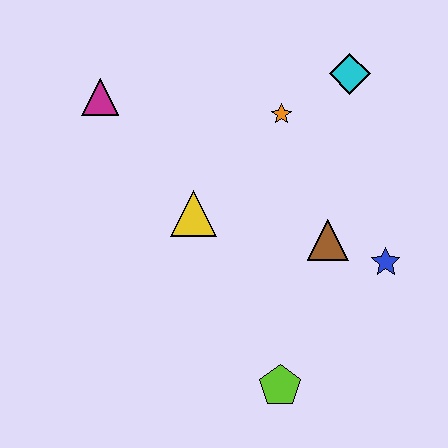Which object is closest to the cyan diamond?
The orange star is closest to the cyan diamond.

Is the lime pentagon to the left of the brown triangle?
Yes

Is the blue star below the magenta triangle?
Yes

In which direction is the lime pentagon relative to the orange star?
The lime pentagon is below the orange star.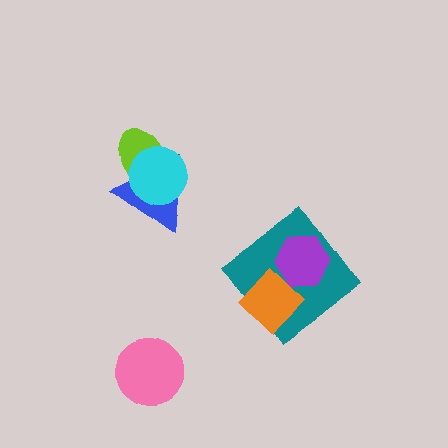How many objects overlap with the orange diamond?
2 objects overlap with the orange diamond.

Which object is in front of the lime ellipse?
The cyan circle is in front of the lime ellipse.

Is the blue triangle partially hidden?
Yes, it is partially covered by another shape.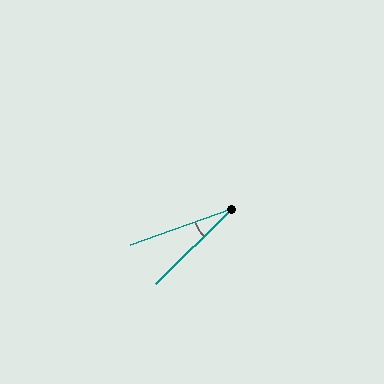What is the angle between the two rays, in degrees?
Approximately 25 degrees.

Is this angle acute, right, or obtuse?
It is acute.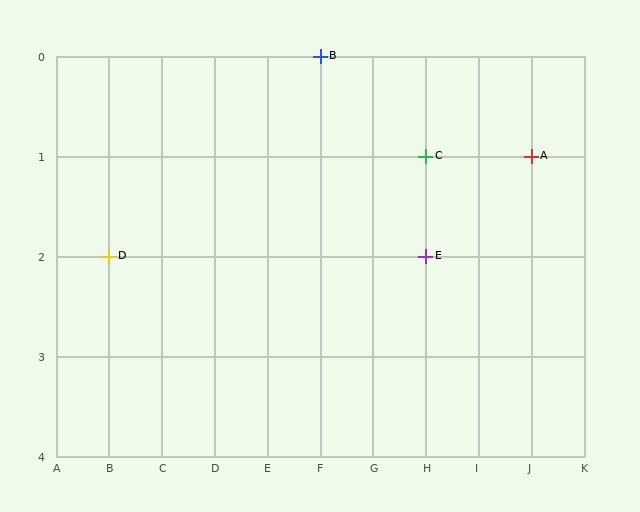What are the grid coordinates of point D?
Point D is at grid coordinates (B, 2).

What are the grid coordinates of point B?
Point B is at grid coordinates (F, 0).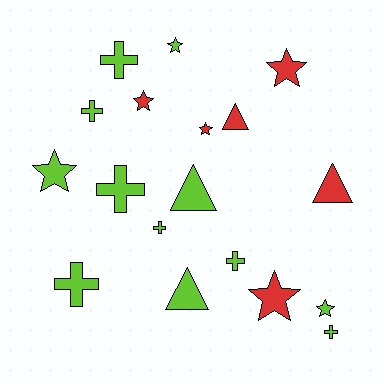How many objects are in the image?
There are 18 objects.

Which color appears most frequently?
Lime, with 12 objects.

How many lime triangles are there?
There are 2 lime triangles.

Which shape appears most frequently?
Star, with 7 objects.